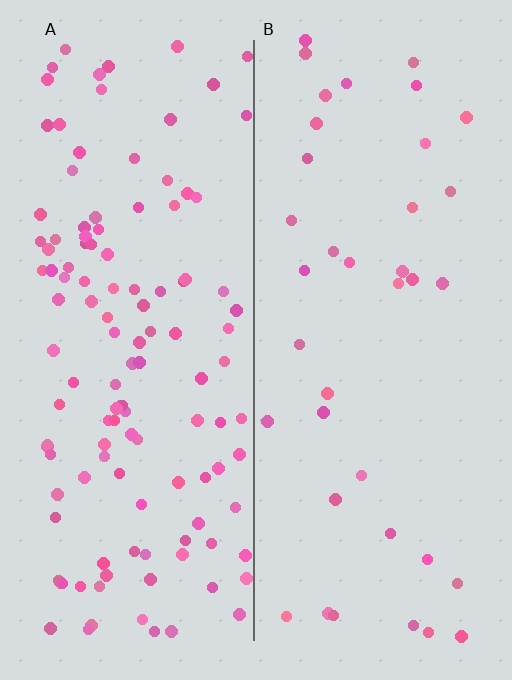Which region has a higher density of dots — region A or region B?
A (the left).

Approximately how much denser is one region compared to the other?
Approximately 3.3× — region A over region B.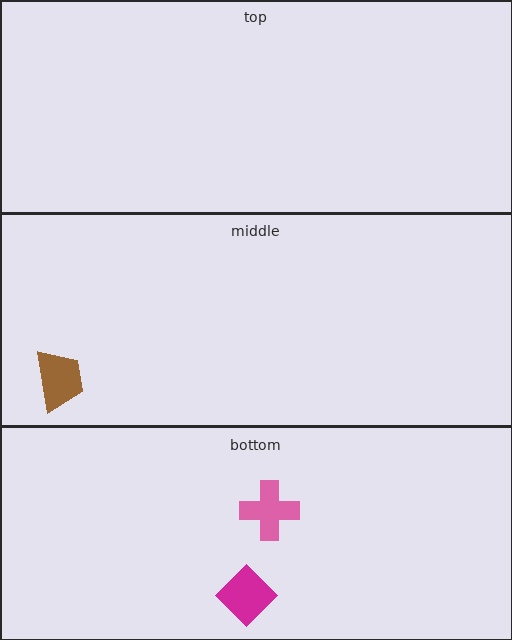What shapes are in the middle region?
The brown trapezoid.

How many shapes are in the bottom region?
2.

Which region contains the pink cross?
The bottom region.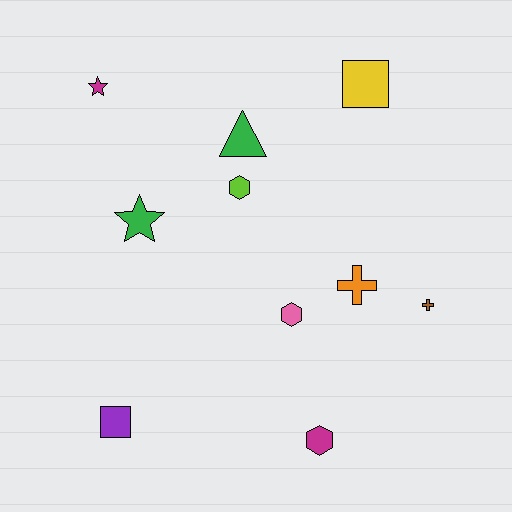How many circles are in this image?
There are no circles.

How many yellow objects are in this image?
There is 1 yellow object.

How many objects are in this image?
There are 10 objects.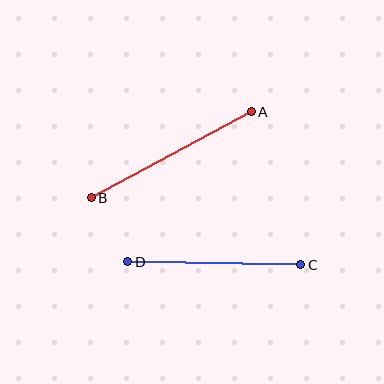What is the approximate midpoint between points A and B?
The midpoint is at approximately (171, 155) pixels.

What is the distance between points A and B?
The distance is approximately 182 pixels.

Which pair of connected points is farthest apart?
Points A and B are farthest apart.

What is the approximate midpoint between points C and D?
The midpoint is at approximately (214, 263) pixels.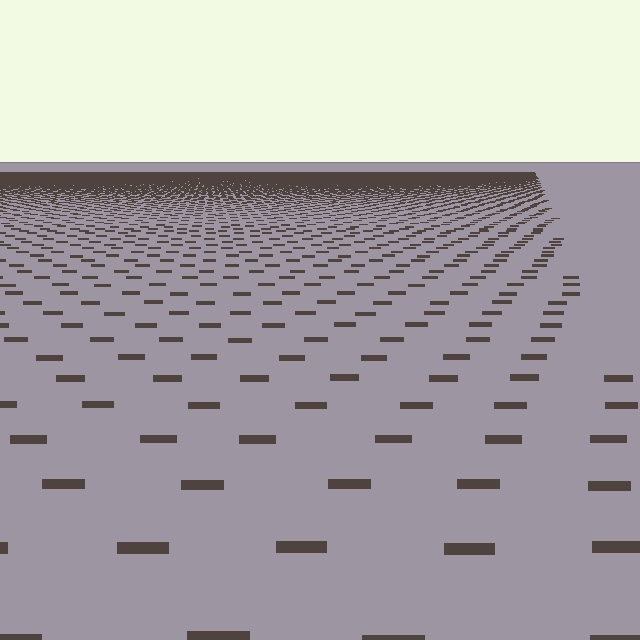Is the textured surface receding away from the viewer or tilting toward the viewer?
The surface is receding away from the viewer. Texture elements get smaller and denser toward the top.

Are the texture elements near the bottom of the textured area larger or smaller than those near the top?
Larger. Near the bottom, elements are closer to the viewer and appear at a bigger on-screen size.